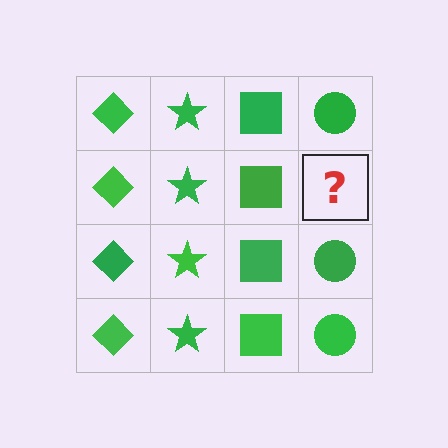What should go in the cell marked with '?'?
The missing cell should contain a green circle.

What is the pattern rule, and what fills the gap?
The rule is that each column has a consistent shape. The gap should be filled with a green circle.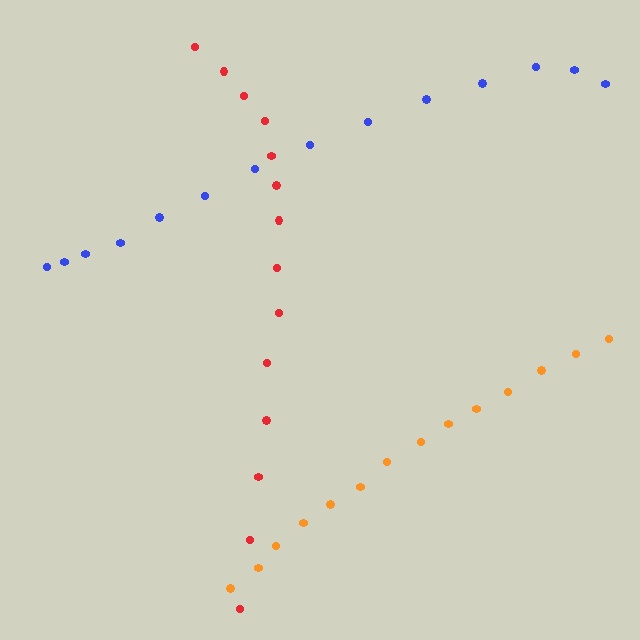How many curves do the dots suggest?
There are 3 distinct paths.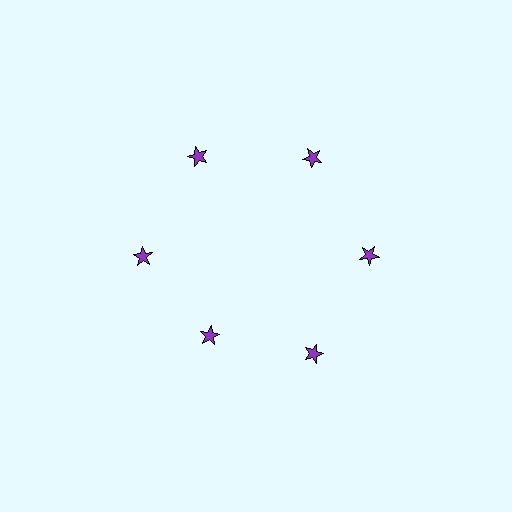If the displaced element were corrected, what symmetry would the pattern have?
It would have 6-fold rotational symmetry — the pattern would map onto itself every 60 degrees.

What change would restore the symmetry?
The symmetry would be restored by moving it outward, back onto the ring so that all 6 stars sit at equal angles and equal distance from the center.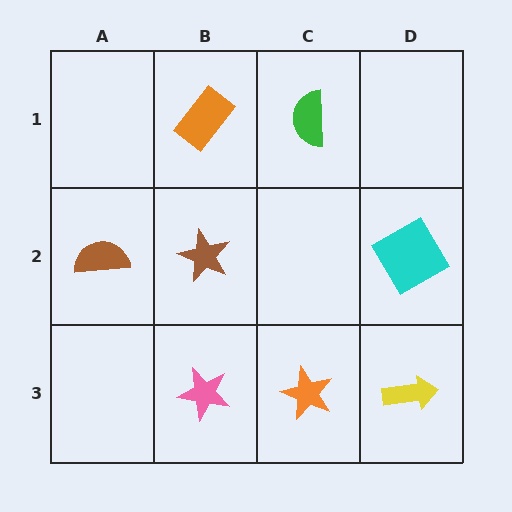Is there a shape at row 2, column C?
No, that cell is empty.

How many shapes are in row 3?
3 shapes.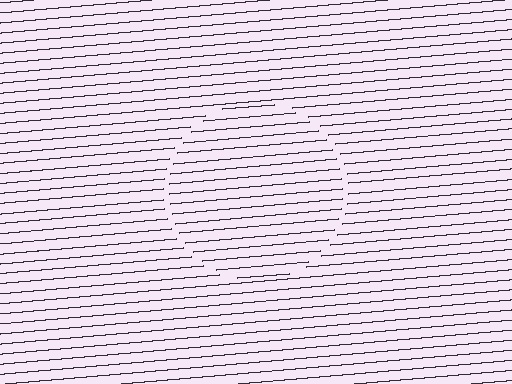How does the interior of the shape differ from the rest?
The interior of the shape contains the same grating, shifted by half a period — the contour is defined by the phase discontinuity where line-ends from the inner and outer gratings abut.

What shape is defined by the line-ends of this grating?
An illusory circle. The interior of the shape contains the same grating, shifted by half a period — the contour is defined by the phase discontinuity where line-ends from the inner and outer gratings abut.